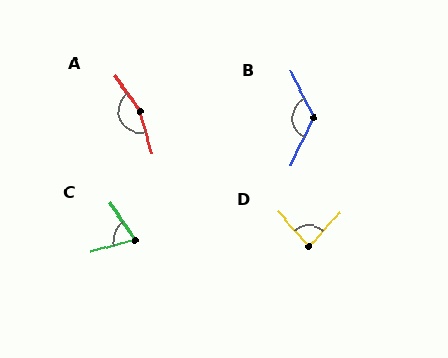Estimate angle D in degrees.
Approximately 84 degrees.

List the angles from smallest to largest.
C (71°), D (84°), B (128°), A (160°).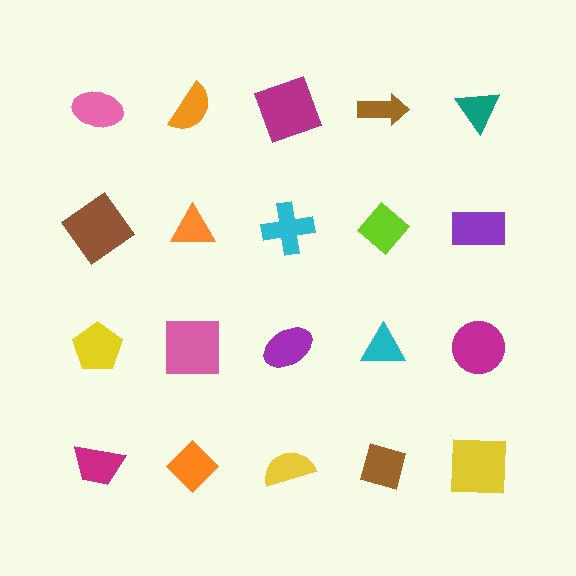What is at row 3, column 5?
A magenta circle.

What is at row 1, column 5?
A teal triangle.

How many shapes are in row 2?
5 shapes.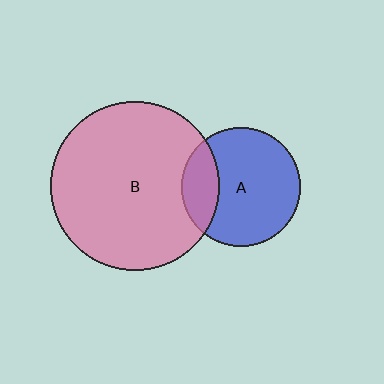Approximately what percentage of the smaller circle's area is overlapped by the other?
Approximately 20%.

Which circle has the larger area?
Circle B (pink).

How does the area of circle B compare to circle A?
Approximately 2.0 times.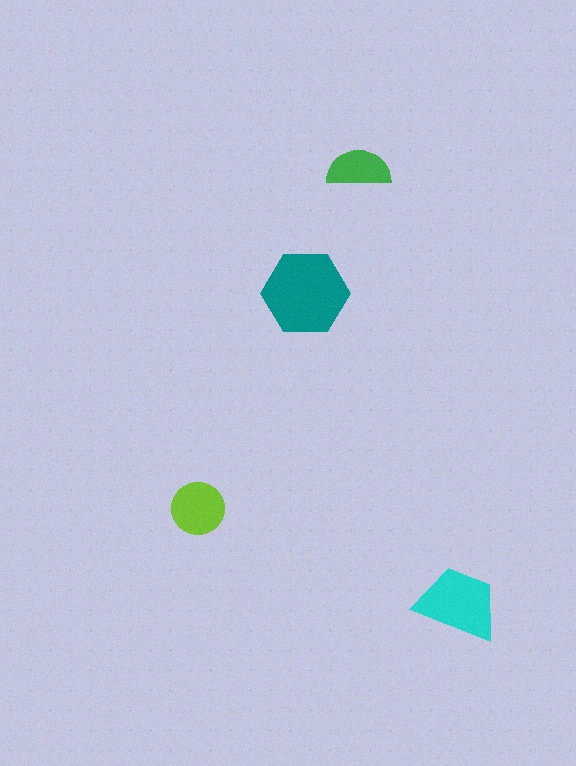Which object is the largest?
The teal hexagon.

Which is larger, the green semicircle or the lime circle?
The lime circle.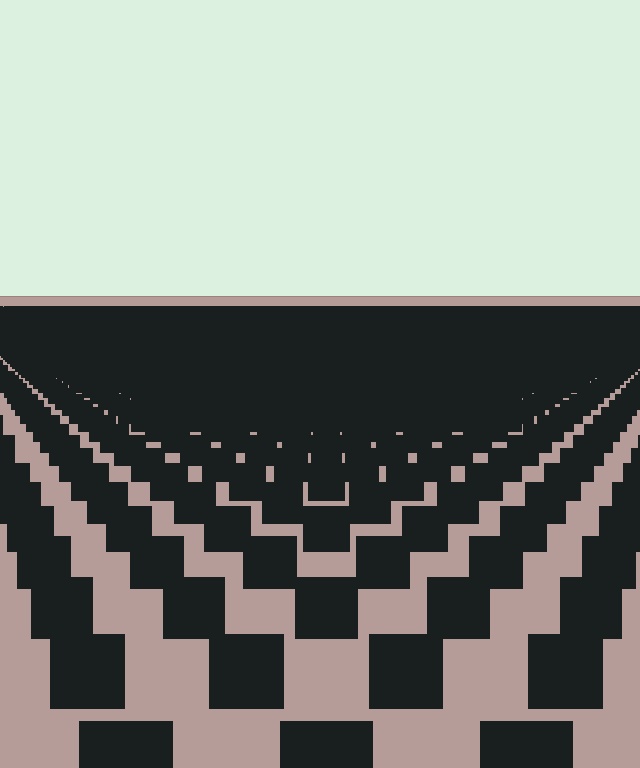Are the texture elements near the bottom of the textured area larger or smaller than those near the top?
Larger. Near the bottom, elements are closer to the viewer and appear at a bigger on-screen size.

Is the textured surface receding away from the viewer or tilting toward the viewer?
The surface is receding away from the viewer. Texture elements get smaller and denser toward the top.